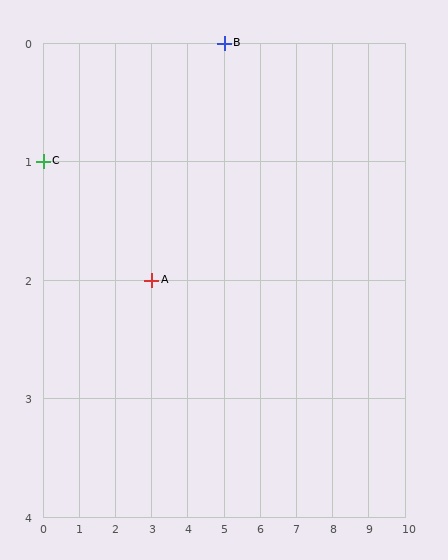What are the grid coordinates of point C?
Point C is at grid coordinates (0, 1).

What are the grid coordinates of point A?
Point A is at grid coordinates (3, 2).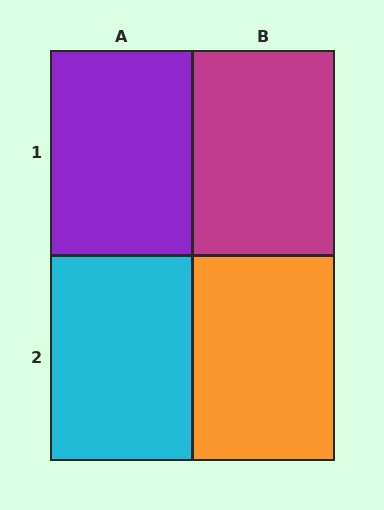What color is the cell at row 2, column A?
Cyan.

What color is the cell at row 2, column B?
Orange.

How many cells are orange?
1 cell is orange.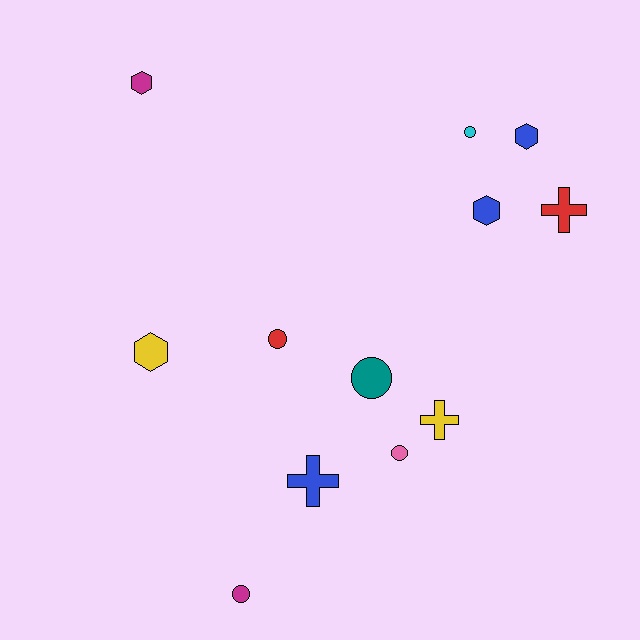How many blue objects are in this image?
There are 3 blue objects.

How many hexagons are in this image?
There are 4 hexagons.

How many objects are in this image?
There are 12 objects.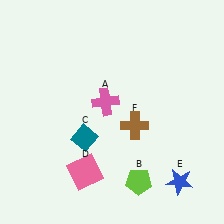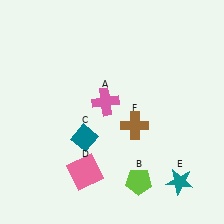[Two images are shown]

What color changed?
The star (E) changed from blue in Image 1 to teal in Image 2.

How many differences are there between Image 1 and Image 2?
There is 1 difference between the two images.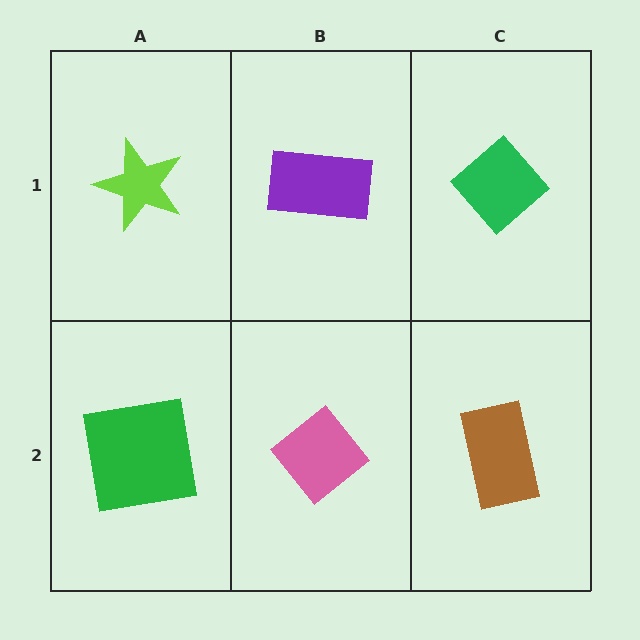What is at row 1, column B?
A purple rectangle.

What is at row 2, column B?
A pink diamond.